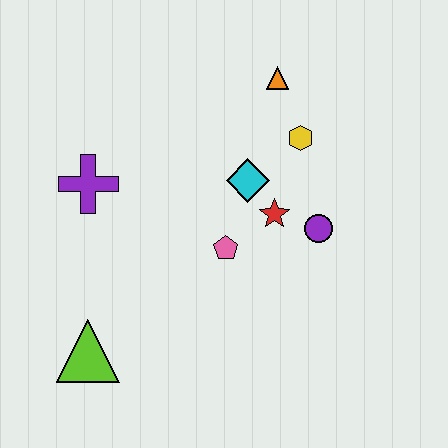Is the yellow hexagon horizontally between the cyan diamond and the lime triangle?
No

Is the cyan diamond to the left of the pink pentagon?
No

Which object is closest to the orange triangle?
The yellow hexagon is closest to the orange triangle.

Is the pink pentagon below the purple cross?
Yes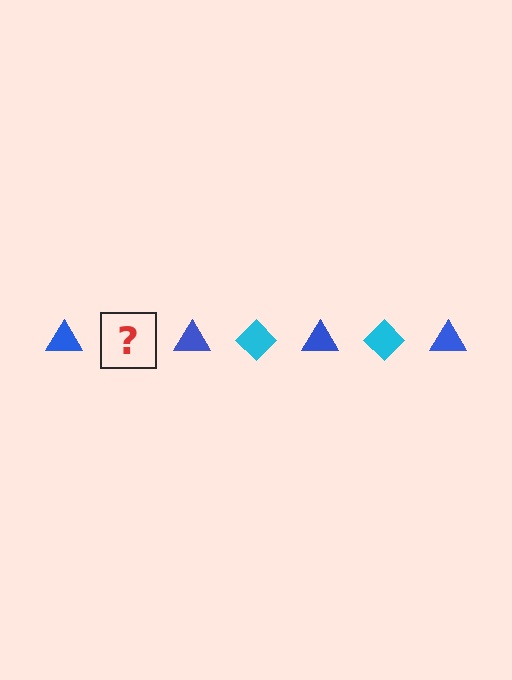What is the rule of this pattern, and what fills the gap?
The rule is that the pattern alternates between blue triangle and cyan diamond. The gap should be filled with a cyan diamond.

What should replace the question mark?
The question mark should be replaced with a cyan diamond.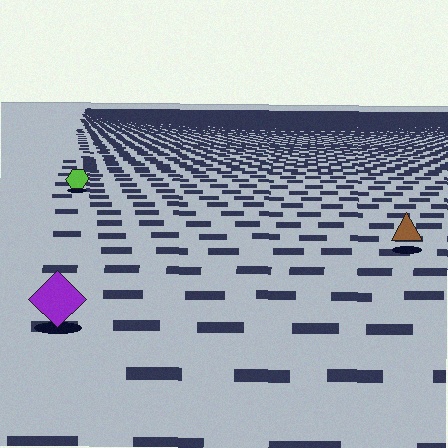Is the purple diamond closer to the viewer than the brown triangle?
Yes. The purple diamond is closer — you can tell from the texture gradient: the ground texture is coarser near it.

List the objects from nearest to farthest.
From nearest to farthest: the purple diamond, the brown triangle, the lime hexagon.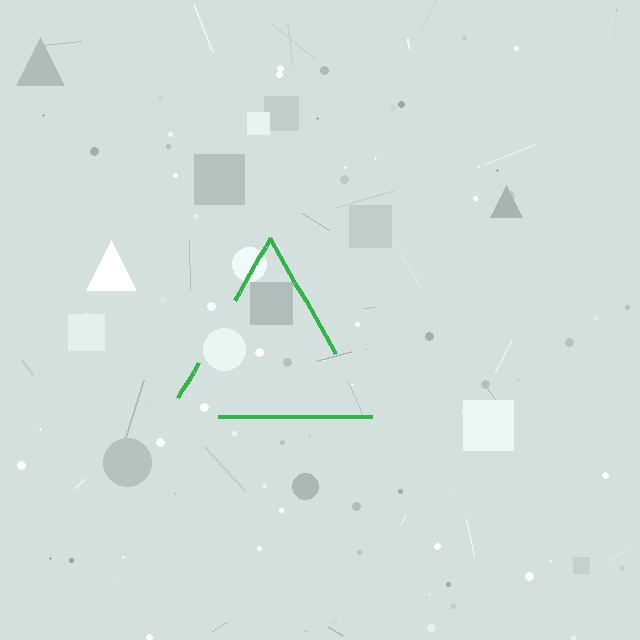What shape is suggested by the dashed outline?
The dashed outline suggests a triangle.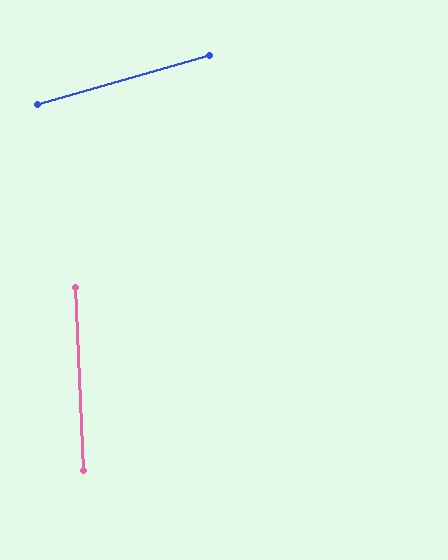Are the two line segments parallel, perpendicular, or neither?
Neither parallel nor perpendicular — they differ by about 77°.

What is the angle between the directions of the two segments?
Approximately 77 degrees.